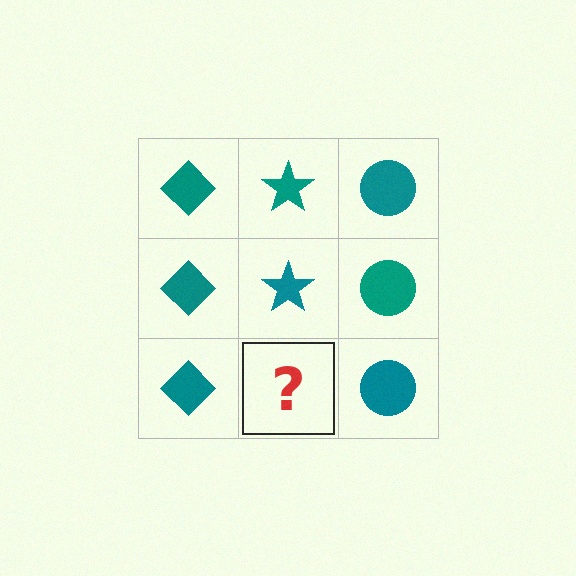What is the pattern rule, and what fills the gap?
The rule is that each column has a consistent shape. The gap should be filled with a teal star.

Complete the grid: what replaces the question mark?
The question mark should be replaced with a teal star.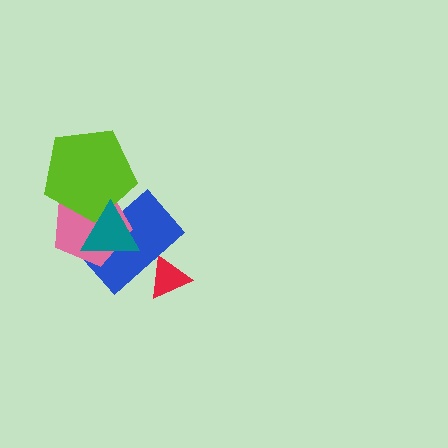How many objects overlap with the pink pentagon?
3 objects overlap with the pink pentagon.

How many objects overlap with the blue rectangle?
4 objects overlap with the blue rectangle.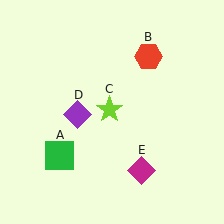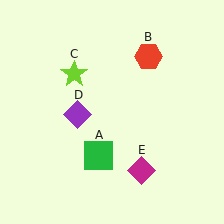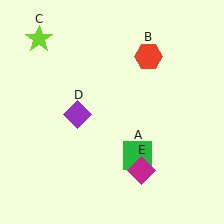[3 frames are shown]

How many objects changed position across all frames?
2 objects changed position: green square (object A), lime star (object C).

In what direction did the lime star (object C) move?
The lime star (object C) moved up and to the left.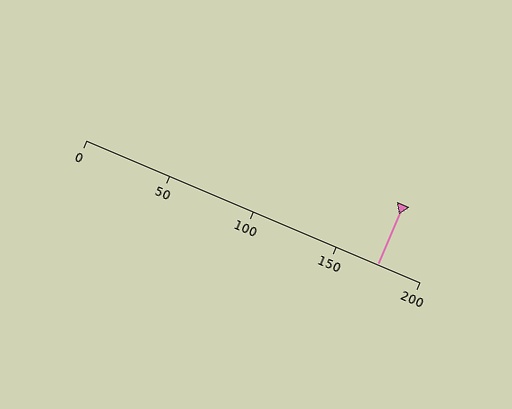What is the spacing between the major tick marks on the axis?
The major ticks are spaced 50 apart.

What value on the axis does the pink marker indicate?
The marker indicates approximately 175.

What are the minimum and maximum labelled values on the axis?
The axis runs from 0 to 200.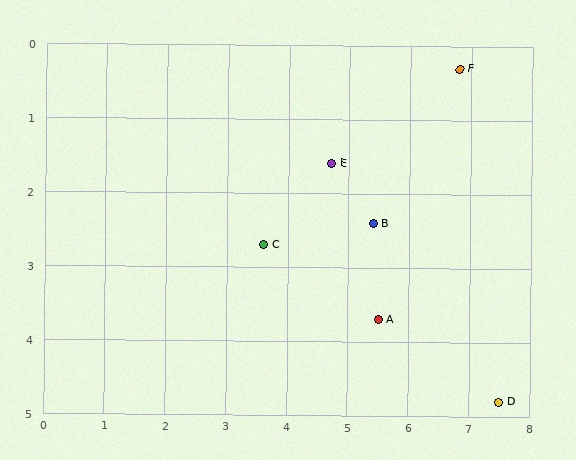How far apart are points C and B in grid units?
Points C and B are about 1.8 grid units apart.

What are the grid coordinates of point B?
Point B is at approximately (5.4, 2.4).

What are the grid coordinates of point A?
Point A is at approximately (5.5, 3.7).